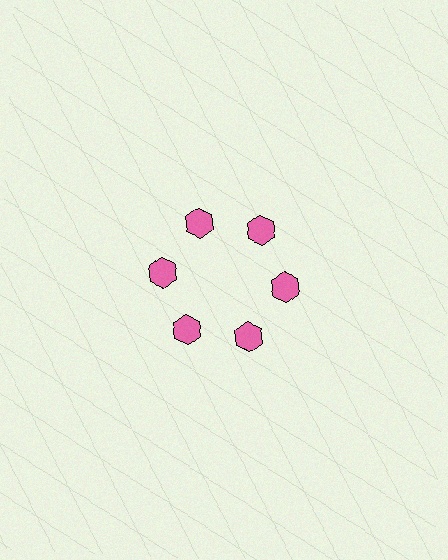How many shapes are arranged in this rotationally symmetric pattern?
There are 6 shapes, arranged in 6 groups of 1.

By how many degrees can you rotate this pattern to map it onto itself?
The pattern maps onto itself every 60 degrees of rotation.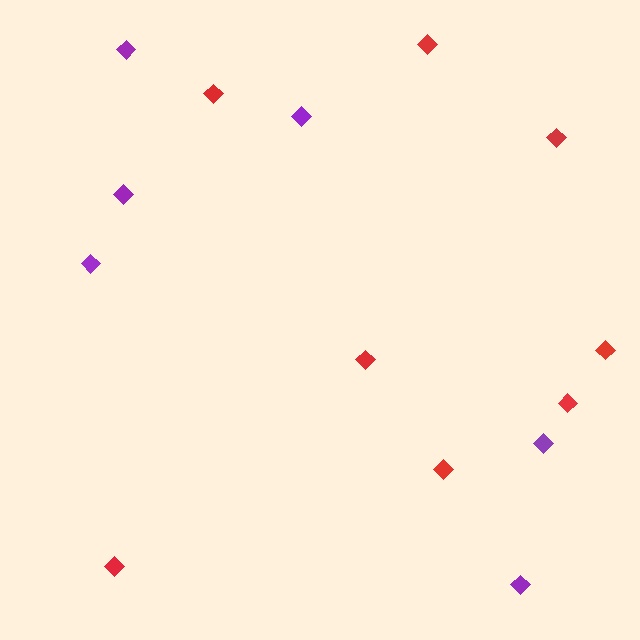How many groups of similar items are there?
There are 2 groups: one group of purple diamonds (6) and one group of red diamonds (8).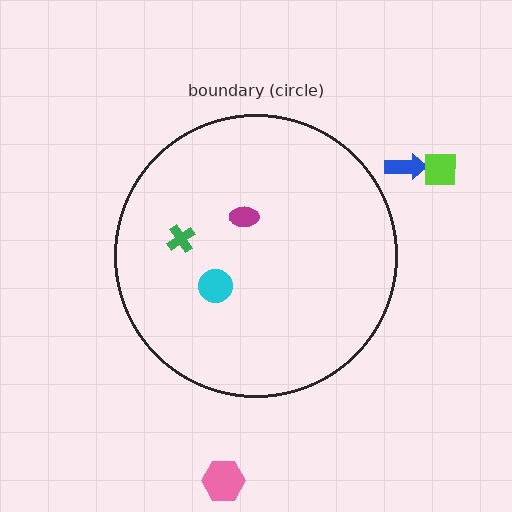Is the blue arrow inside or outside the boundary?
Outside.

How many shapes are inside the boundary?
3 inside, 3 outside.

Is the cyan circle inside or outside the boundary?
Inside.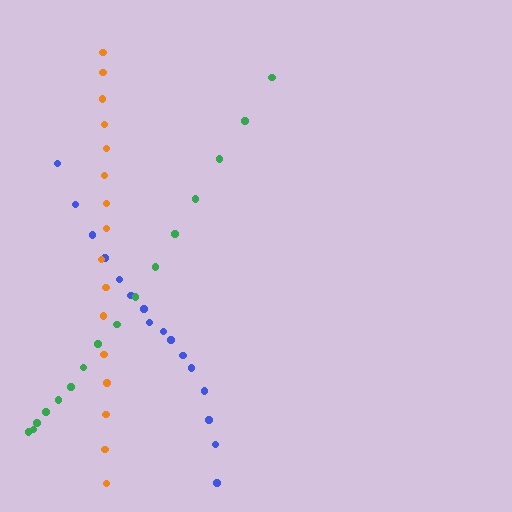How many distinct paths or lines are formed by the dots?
There are 3 distinct paths.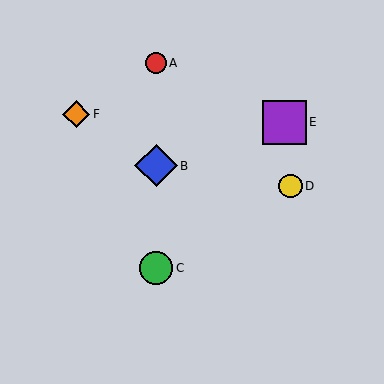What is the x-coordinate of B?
Object B is at x≈156.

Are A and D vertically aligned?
No, A is at x≈156 and D is at x≈291.